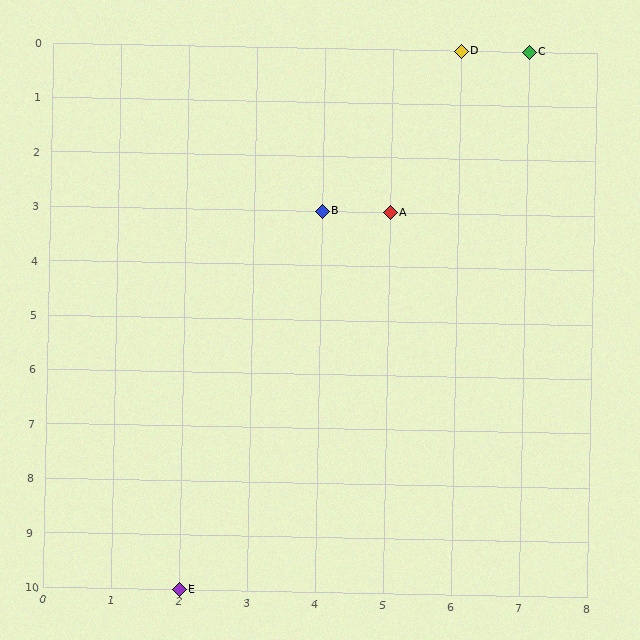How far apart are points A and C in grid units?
Points A and C are 2 columns and 3 rows apart (about 3.6 grid units diagonally).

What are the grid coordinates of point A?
Point A is at grid coordinates (5, 3).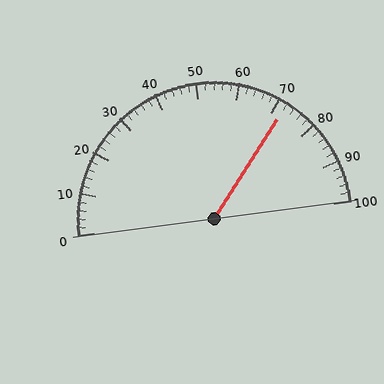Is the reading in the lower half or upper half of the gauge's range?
The reading is in the upper half of the range (0 to 100).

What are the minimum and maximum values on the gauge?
The gauge ranges from 0 to 100.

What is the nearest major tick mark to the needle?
The nearest major tick mark is 70.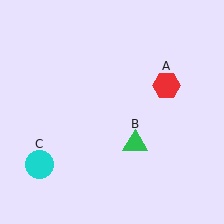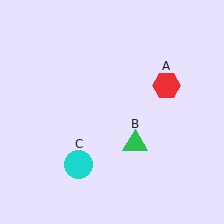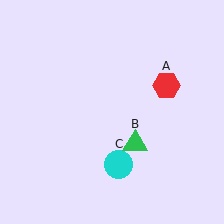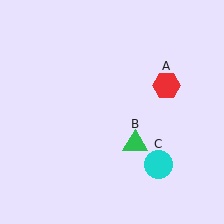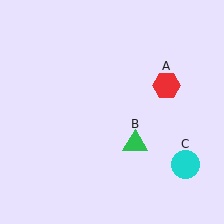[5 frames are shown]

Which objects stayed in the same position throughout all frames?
Red hexagon (object A) and green triangle (object B) remained stationary.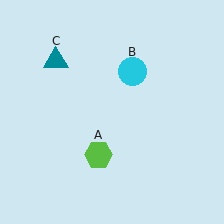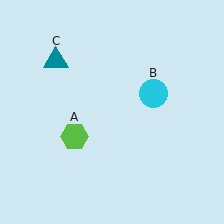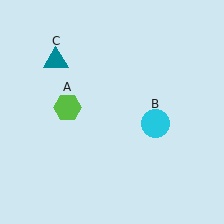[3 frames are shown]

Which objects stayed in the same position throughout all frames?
Teal triangle (object C) remained stationary.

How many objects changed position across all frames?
2 objects changed position: lime hexagon (object A), cyan circle (object B).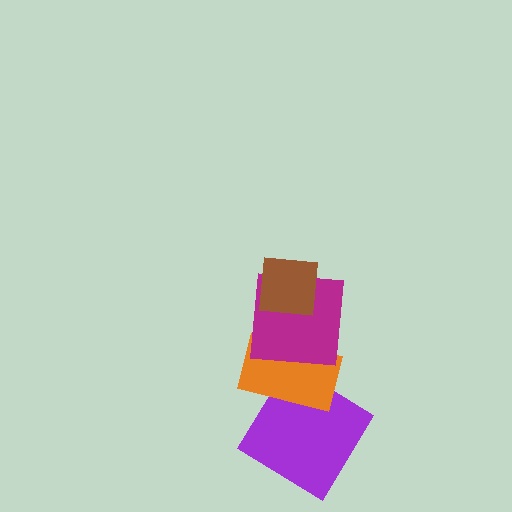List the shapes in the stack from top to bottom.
From top to bottom: the brown square, the magenta square, the orange rectangle, the purple diamond.